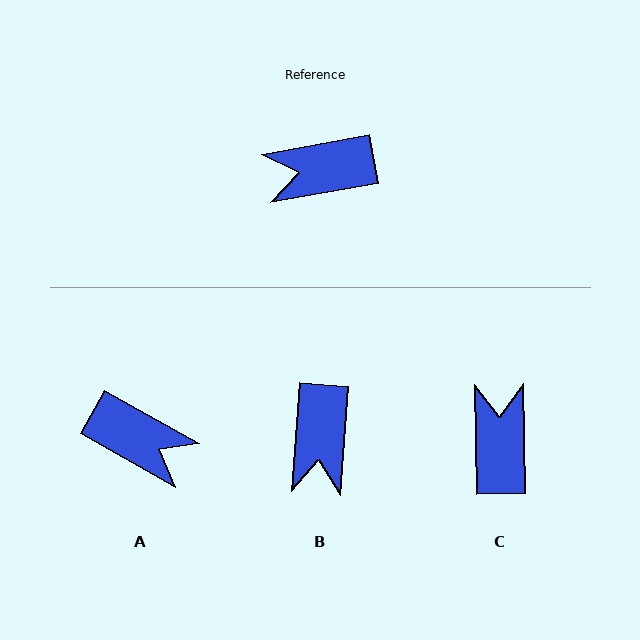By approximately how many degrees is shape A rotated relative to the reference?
Approximately 141 degrees counter-clockwise.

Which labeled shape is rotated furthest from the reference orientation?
A, about 141 degrees away.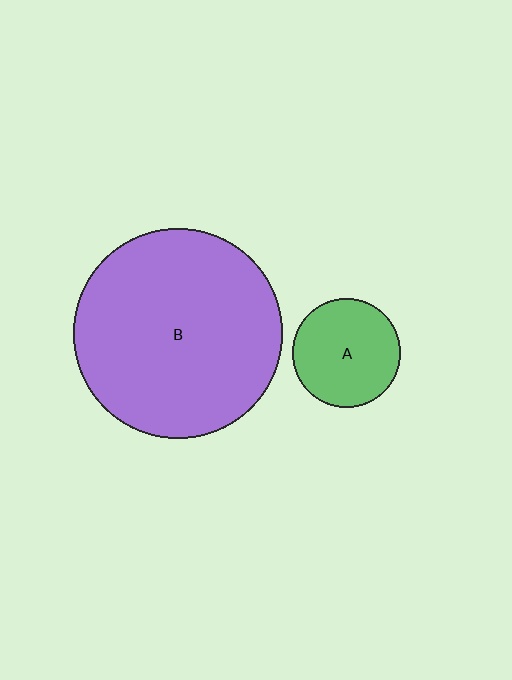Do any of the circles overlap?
No, none of the circles overlap.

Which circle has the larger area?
Circle B (purple).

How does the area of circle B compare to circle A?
Approximately 3.7 times.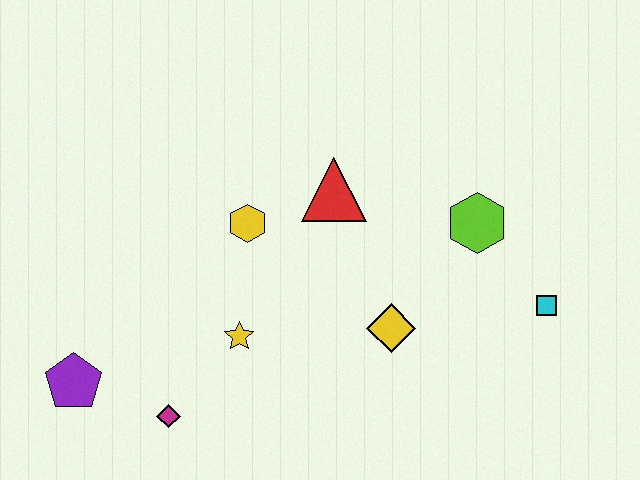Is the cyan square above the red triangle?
No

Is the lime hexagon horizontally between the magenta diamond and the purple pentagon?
No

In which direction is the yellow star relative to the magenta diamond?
The yellow star is above the magenta diamond.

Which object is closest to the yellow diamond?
The lime hexagon is closest to the yellow diamond.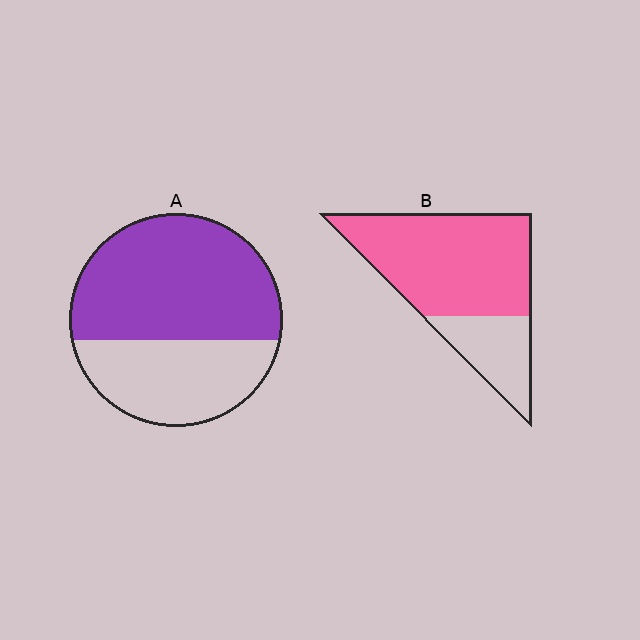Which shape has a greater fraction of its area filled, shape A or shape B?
Shape B.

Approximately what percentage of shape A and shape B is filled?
A is approximately 60% and B is approximately 75%.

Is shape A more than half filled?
Yes.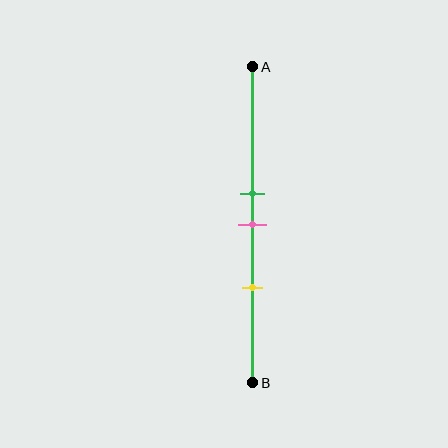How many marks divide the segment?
There are 3 marks dividing the segment.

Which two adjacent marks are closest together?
The green and pink marks are the closest adjacent pair.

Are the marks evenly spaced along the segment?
Yes, the marks are approximately evenly spaced.